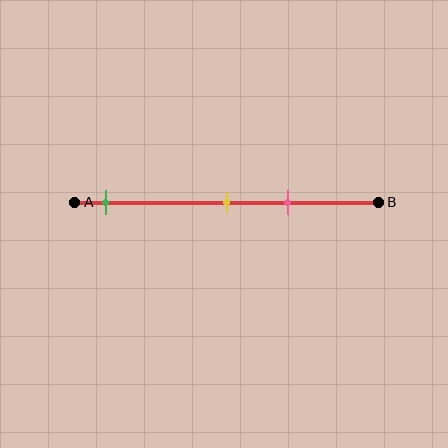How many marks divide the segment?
There are 3 marks dividing the segment.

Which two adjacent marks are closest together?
The yellow and pink marks are the closest adjacent pair.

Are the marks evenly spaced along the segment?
No, the marks are not evenly spaced.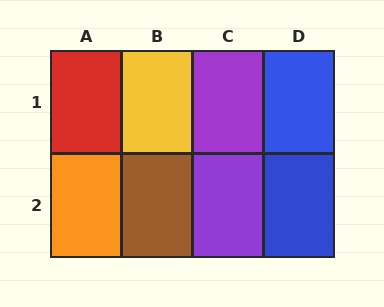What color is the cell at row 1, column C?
Purple.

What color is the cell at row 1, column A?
Red.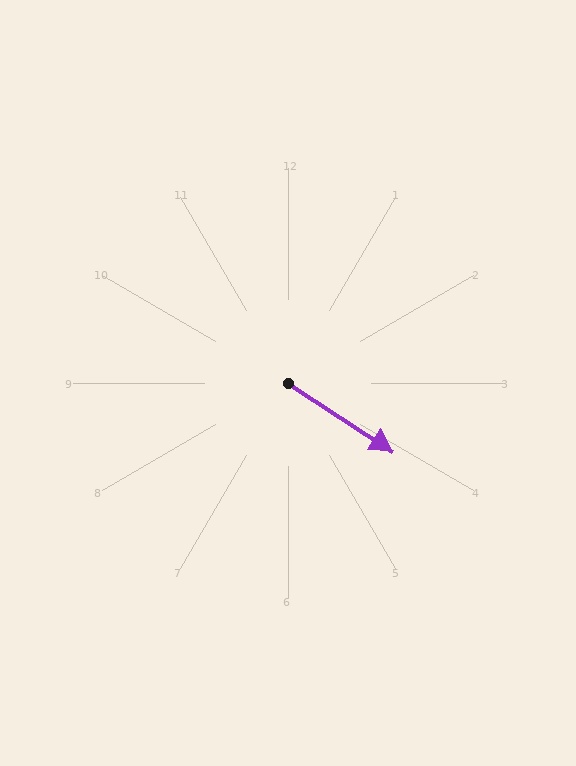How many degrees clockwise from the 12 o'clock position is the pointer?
Approximately 123 degrees.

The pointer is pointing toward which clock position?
Roughly 4 o'clock.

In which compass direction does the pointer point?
Southeast.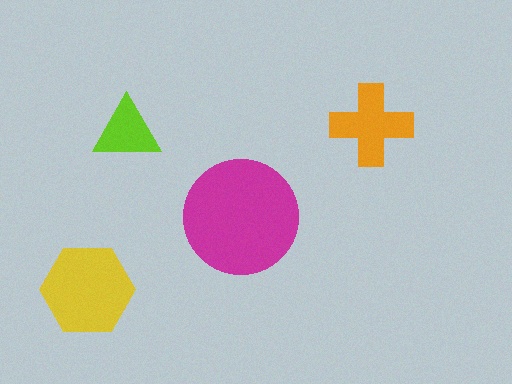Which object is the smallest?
The lime triangle.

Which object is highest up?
The orange cross is topmost.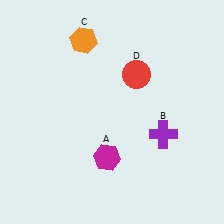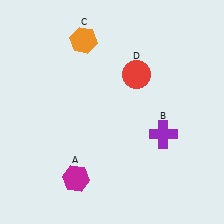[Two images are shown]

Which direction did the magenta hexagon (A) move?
The magenta hexagon (A) moved left.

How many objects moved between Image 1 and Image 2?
1 object moved between the two images.